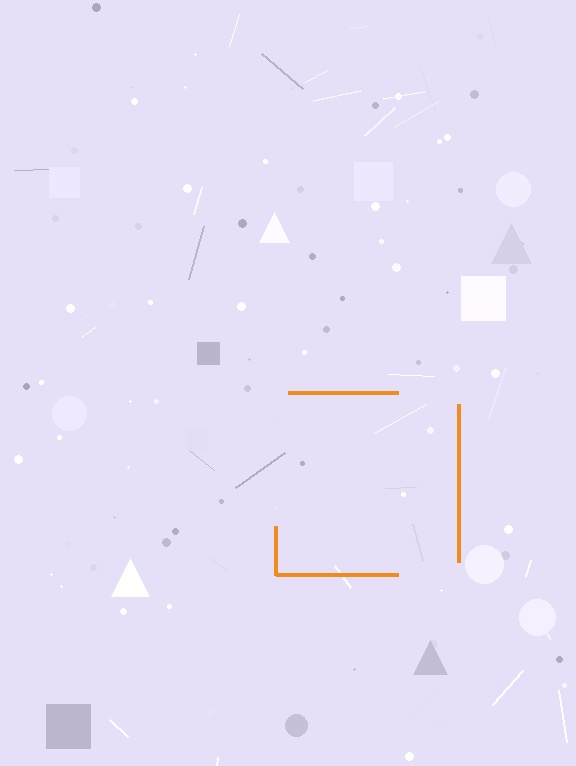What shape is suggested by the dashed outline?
The dashed outline suggests a square.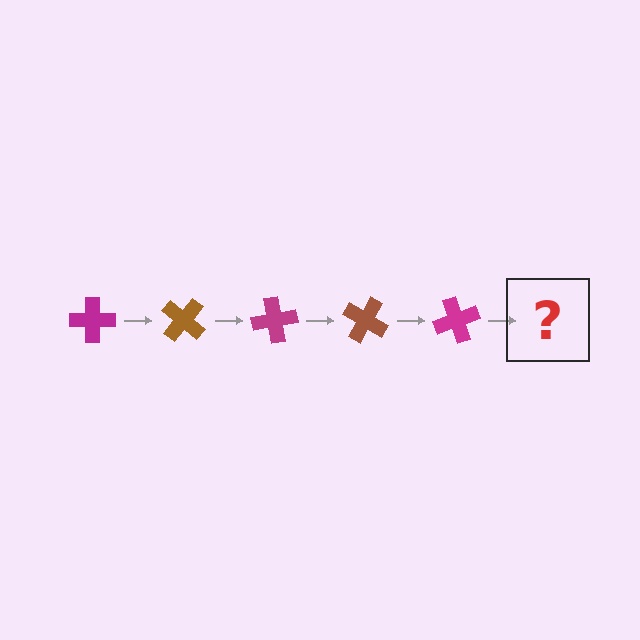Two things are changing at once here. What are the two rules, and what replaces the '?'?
The two rules are that it rotates 40 degrees each step and the color cycles through magenta and brown. The '?' should be a brown cross, rotated 200 degrees from the start.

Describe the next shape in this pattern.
It should be a brown cross, rotated 200 degrees from the start.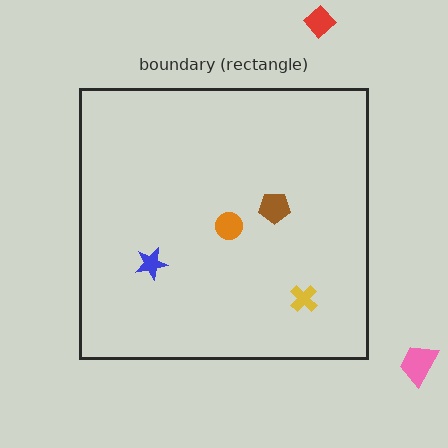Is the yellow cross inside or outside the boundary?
Inside.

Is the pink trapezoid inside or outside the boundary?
Outside.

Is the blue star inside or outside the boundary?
Inside.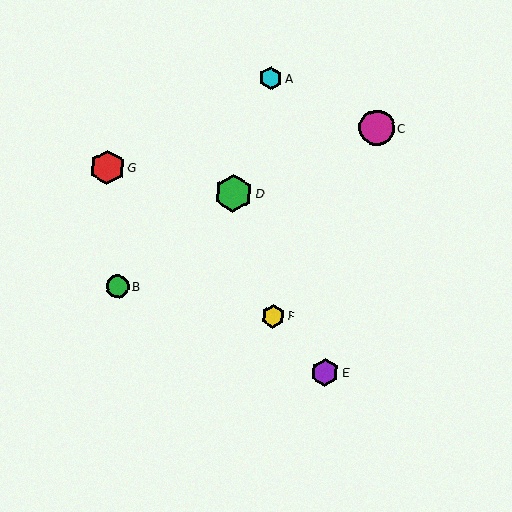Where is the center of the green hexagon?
The center of the green hexagon is at (233, 193).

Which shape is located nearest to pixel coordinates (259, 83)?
The cyan hexagon (labeled A) at (271, 78) is nearest to that location.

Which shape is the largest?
The green hexagon (labeled D) is the largest.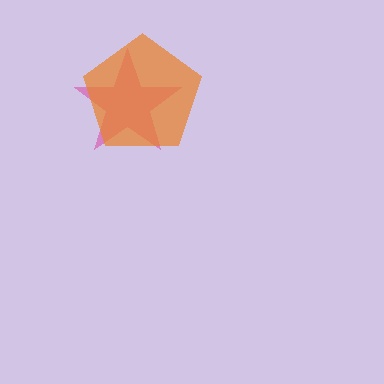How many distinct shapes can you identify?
There are 2 distinct shapes: a magenta star, an orange pentagon.